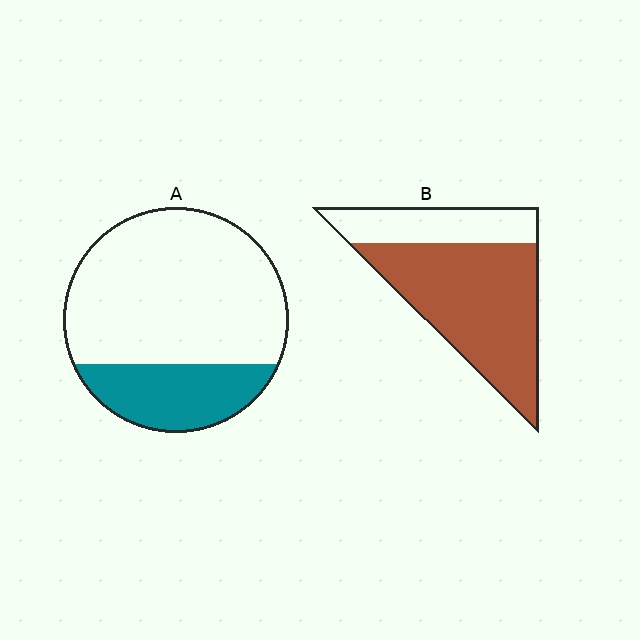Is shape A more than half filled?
No.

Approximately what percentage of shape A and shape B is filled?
A is approximately 25% and B is approximately 70%.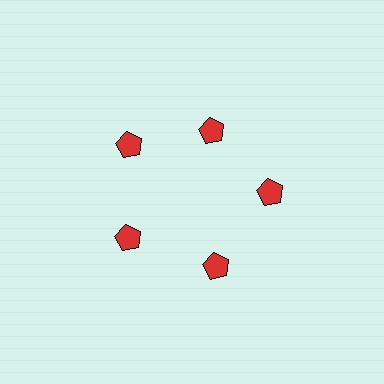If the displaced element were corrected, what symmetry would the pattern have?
It would have 5-fold rotational symmetry — the pattern would map onto itself every 72 degrees.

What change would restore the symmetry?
The symmetry would be restored by moving it outward, back onto the ring so that all 5 pentagons sit at equal angles and equal distance from the center.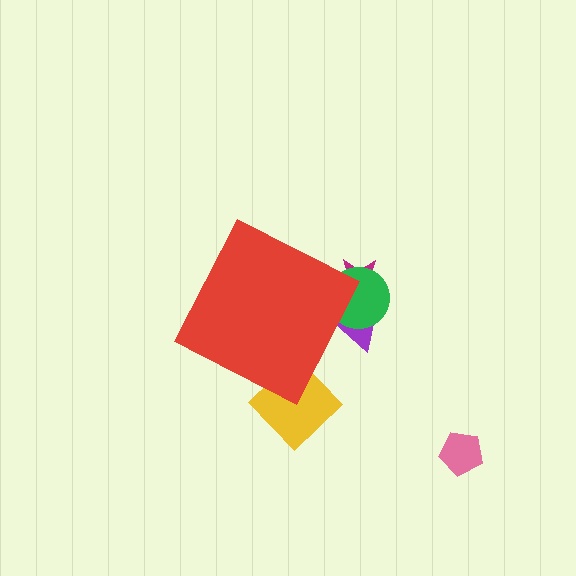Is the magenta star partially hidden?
Yes, the magenta star is partially hidden behind the red diamond.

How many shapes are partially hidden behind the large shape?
4 shapes are partially hidden.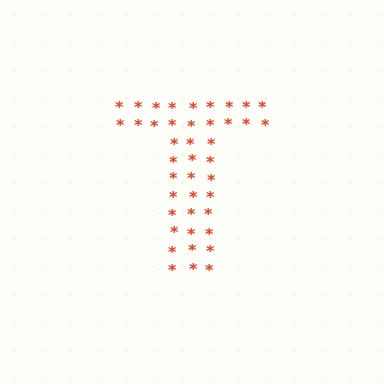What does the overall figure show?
The overall figure shows the letter T.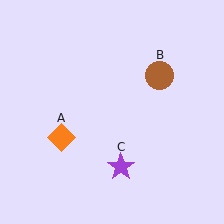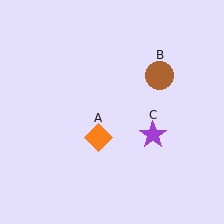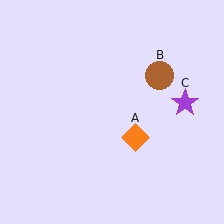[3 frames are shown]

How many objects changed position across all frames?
2 objects changed position: orange diamond (object A), purple star (object C).